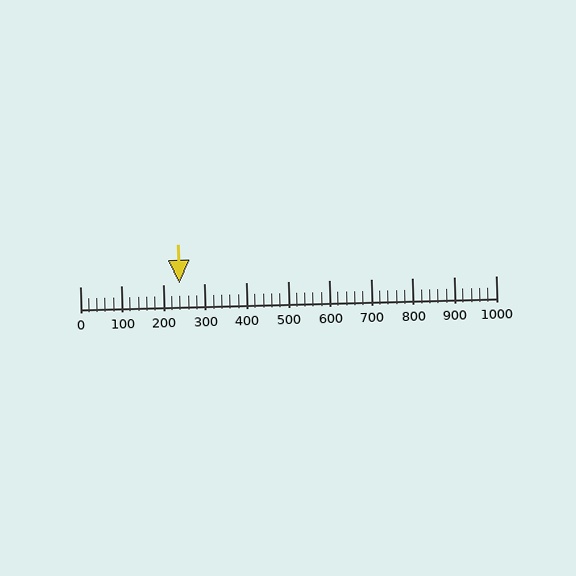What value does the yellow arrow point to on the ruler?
The yellow arrow points to approximately 240.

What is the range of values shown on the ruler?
The ruler shows values from 0 to 1000.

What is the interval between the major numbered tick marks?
The major tick marks are spaced 100 units apart.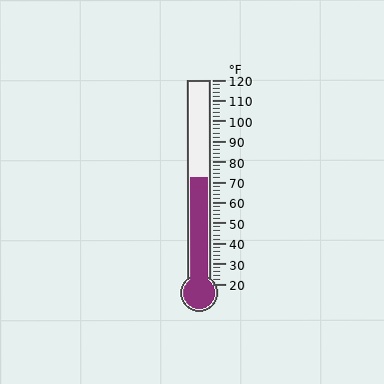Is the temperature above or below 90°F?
The temperature is below 90°F.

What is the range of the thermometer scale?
The thermometer scale ranges from 20°F to 120°F.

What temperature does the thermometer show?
The thermometer shows approximately 72°F.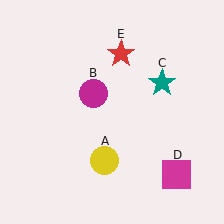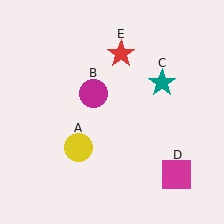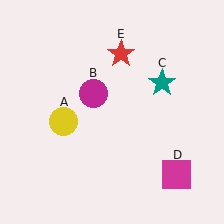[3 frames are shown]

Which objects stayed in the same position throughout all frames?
Magenta circle (object B) and teal star (object C) and magenta square (object D) and red star (object E) remained stationary.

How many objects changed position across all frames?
1 object changed position: yellow circle (object A).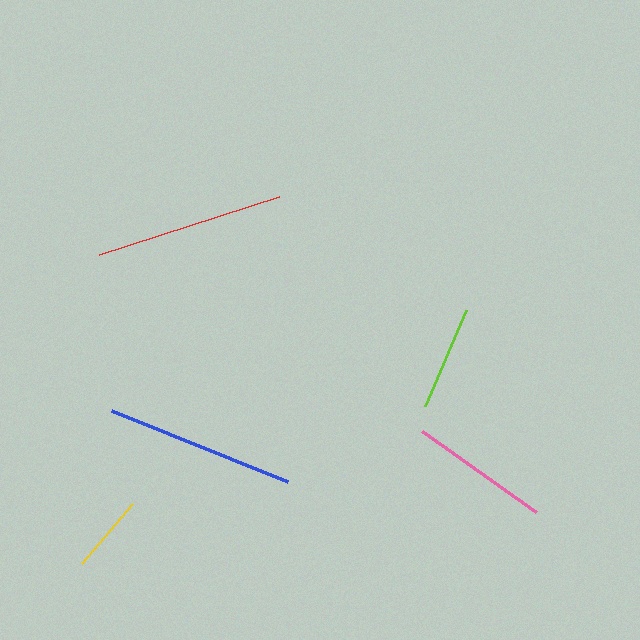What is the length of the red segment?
The red segment is approximately 190 pixels long.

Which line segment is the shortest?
The yellow line is the shortest at approximately 79 pixels.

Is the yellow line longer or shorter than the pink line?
The pink line is longer than the yellow line.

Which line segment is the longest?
The blue line is the longest at approximately 190 pixels.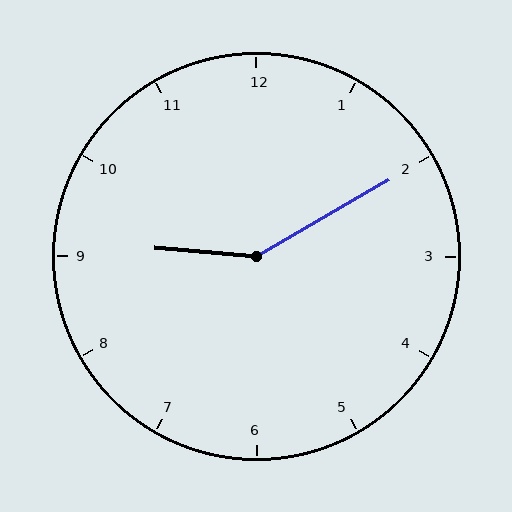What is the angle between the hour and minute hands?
Approximately 145 degrees.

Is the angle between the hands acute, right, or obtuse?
It is obtuse.